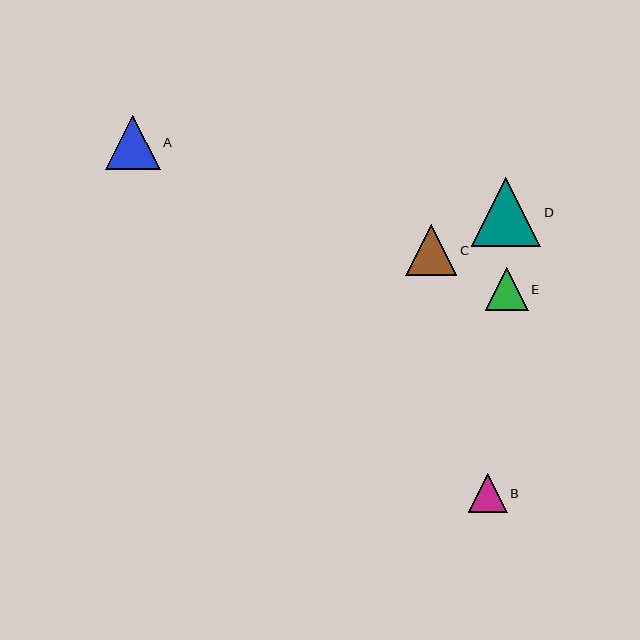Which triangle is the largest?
Triangle D is the largest with a size of approximately 70 pixels.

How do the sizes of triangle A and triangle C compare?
Triangle A and triangle C are approximately the same size.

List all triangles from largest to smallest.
From largest to smallest: D, A, C, E, B.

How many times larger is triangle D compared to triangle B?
Triangle D is approximately 1.8 times the size of triangle B.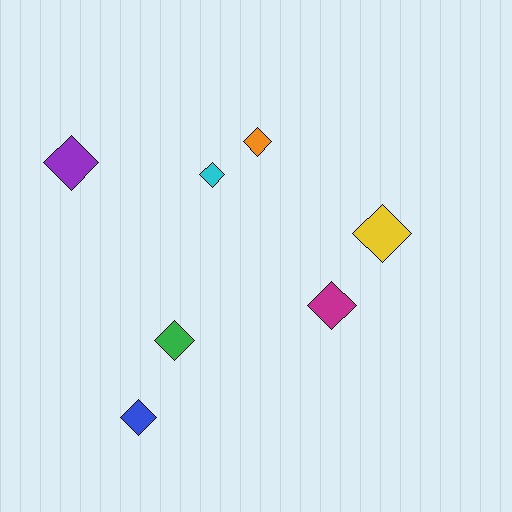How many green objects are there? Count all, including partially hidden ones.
There is 1 green object.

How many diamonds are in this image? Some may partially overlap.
There are 7 diamonds.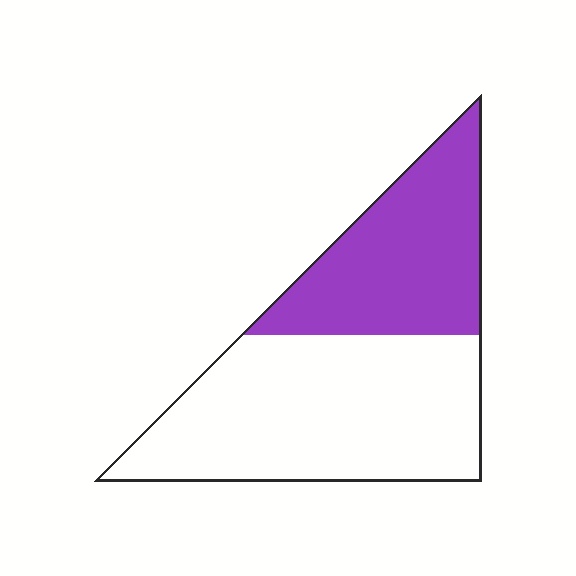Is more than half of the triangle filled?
No.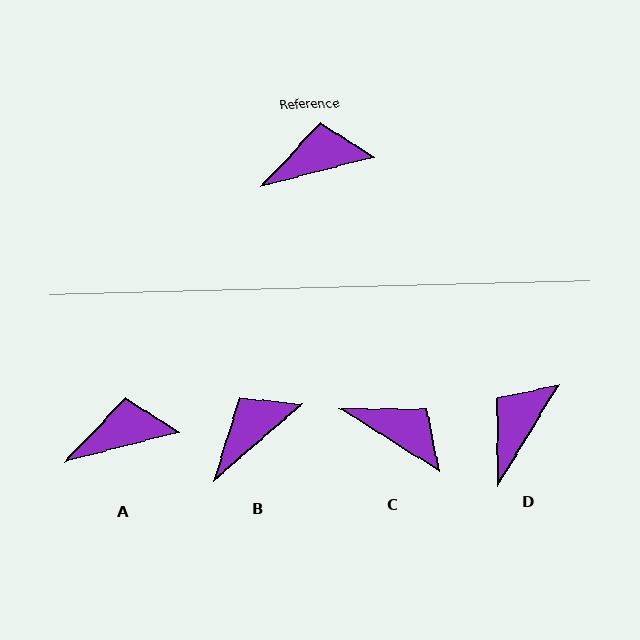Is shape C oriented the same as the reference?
No, it is off by about 47 degrees.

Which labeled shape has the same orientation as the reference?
A.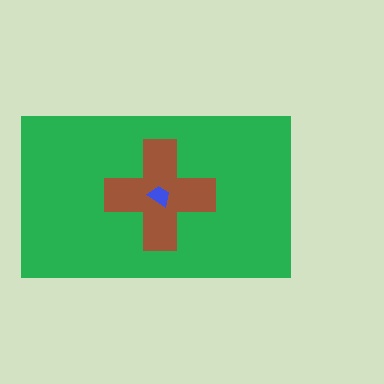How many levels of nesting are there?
3.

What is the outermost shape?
The green rectangle.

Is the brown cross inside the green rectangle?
Yes.